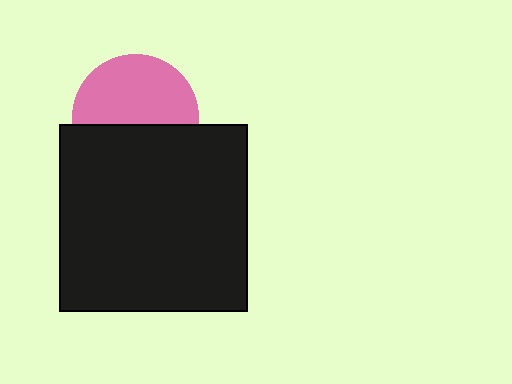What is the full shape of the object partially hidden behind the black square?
The partially hidden object is a pink circle.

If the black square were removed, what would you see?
You would see the complete pink circle.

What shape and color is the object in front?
The object in front is a black square.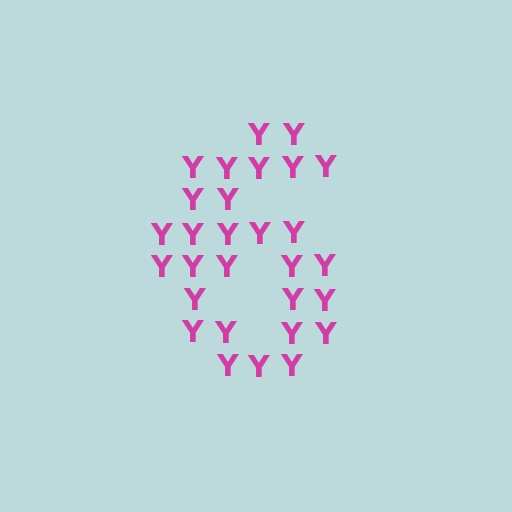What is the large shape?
The large shape is the digit 6.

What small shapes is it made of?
It is made of small letter Y's.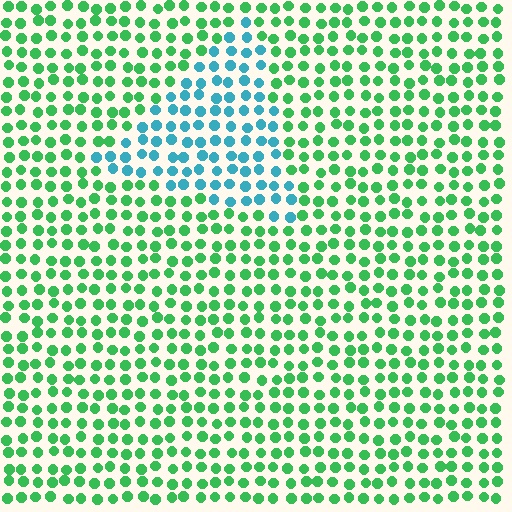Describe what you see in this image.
The image is filled with small green elements in a uniform arrangement. A triangle-shaped region is visible where the elements are tinted to a slightly different hue, forming a subtle color boundary.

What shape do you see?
I see a triangle.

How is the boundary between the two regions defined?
The boundary is defined purely by a slight shift in hue (about 55 degrees). Spacing, size, and orientation are identical on both sides.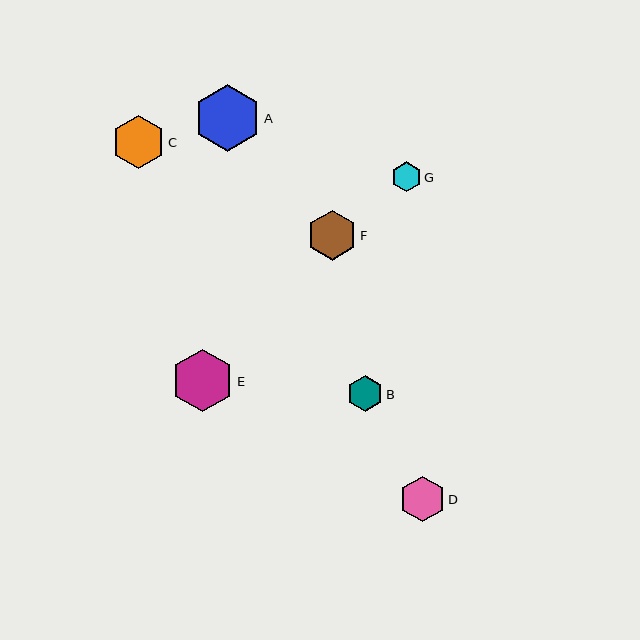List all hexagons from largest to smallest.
From largest to smallest: A, E, C, F, D, B, G.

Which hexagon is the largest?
Hexagon A is the largest with a size of approximately 67 pixels.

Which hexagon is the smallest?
Hexagon G is the smallest with a size of approximately 30 pixels.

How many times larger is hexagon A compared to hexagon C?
Hexagon A is approximately 1.3 times the size of hexagon C.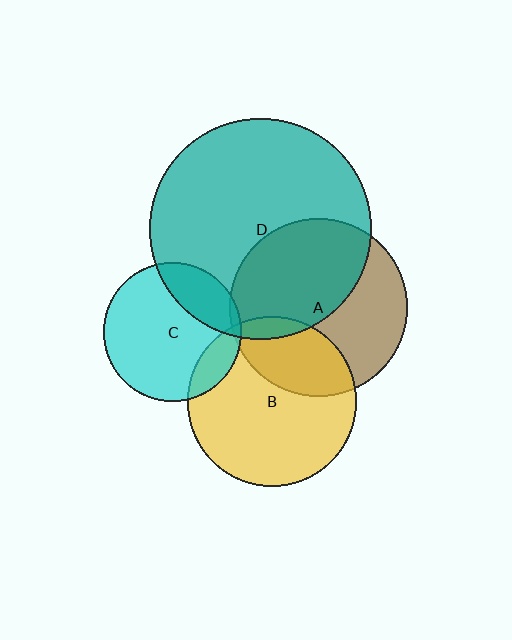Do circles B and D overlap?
Yes.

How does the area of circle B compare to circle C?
Approximately 1.5 times.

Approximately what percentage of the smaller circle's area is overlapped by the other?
Approximately 5%.